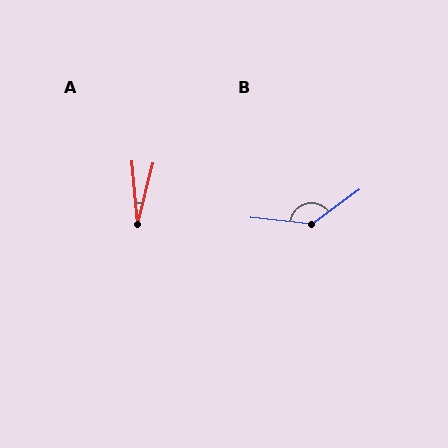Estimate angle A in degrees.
Approximately 19 degrees.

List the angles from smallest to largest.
A (19°), B (138°).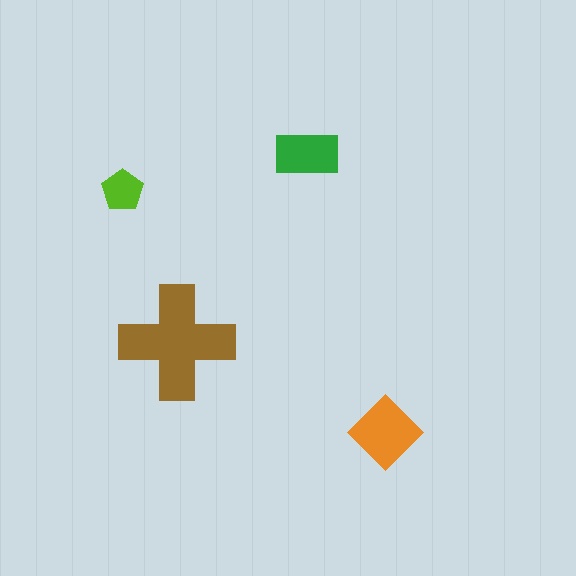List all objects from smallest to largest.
The lime pentagon, the green rectangle, the orange diamond, the brown cross.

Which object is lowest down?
The orange diamond is bottommost.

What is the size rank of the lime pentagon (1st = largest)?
4th.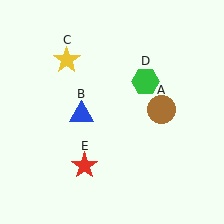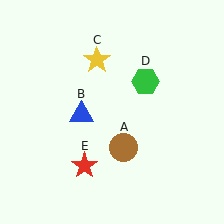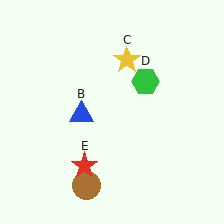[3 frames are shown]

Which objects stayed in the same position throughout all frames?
Blue triangle (object B) and green hexagon (object D) and red star (object E) remained stationary.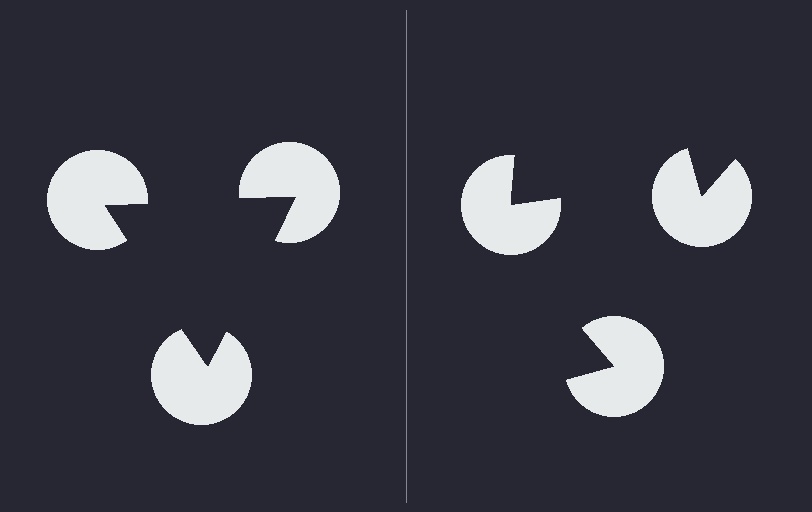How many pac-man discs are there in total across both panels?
6 — 3 on each side.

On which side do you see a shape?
An illusory triangle appears on the left side. On the right side the wedge cuts are rotated, so no coherent shape forms.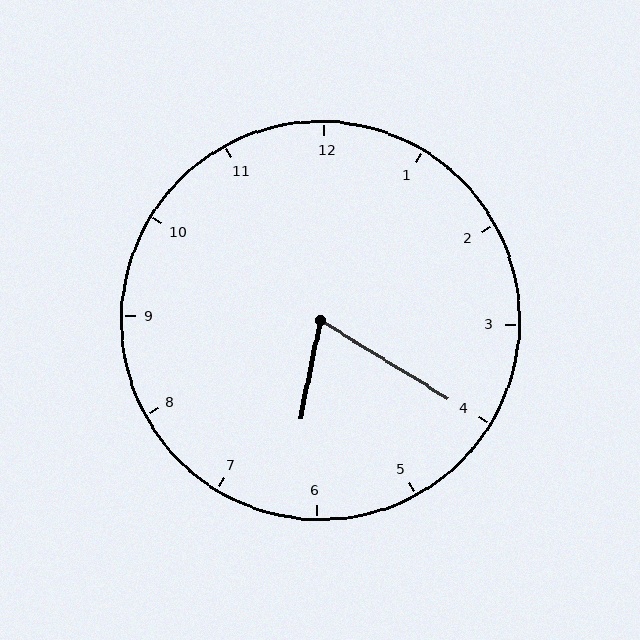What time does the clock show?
6:20.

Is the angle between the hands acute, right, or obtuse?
It is acute.